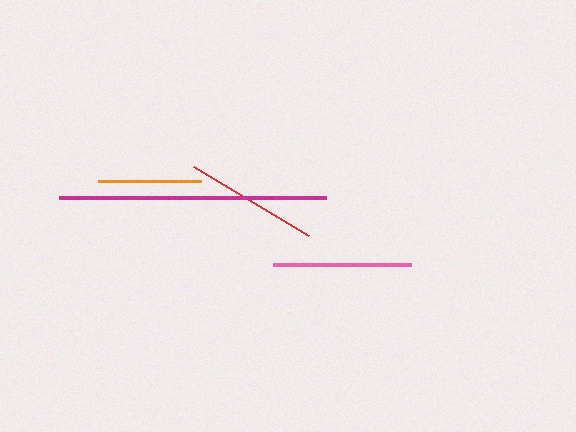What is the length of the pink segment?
The pink segment is approximately 137 pixels long.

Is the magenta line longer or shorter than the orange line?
The magenta line is longer than the orange line.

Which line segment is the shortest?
The orange line is the shortest at approximately 103 pixels.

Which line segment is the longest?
The magenta line is the longest at approximately 267 pixels.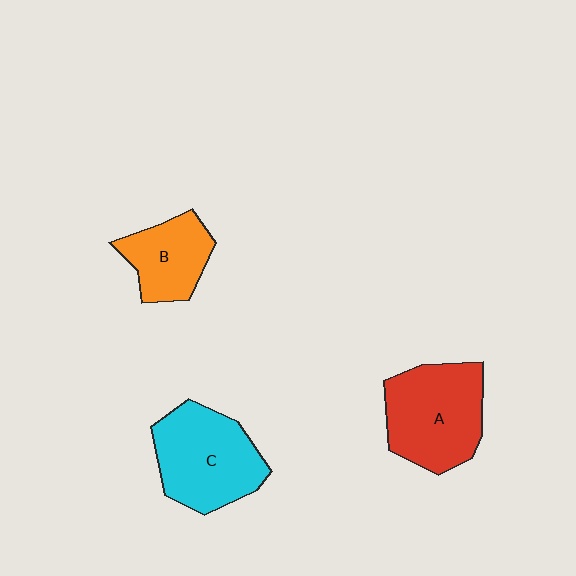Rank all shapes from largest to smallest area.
From largest to smallest: A (red), C (cyan), B (orange).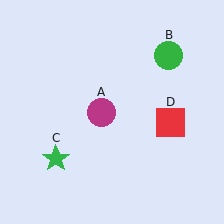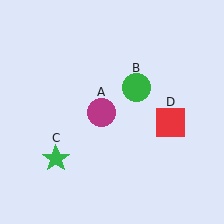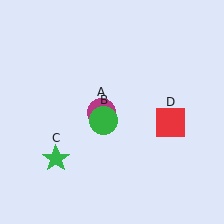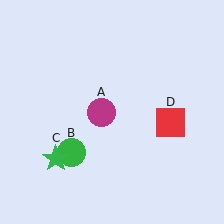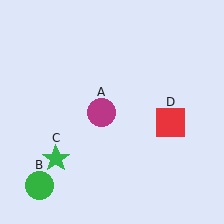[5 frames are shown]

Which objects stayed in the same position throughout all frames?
Magenta circle (object A) and green star (object C) and red square (object D) remained stationary.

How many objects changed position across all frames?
1 object changed position: green circle (object B).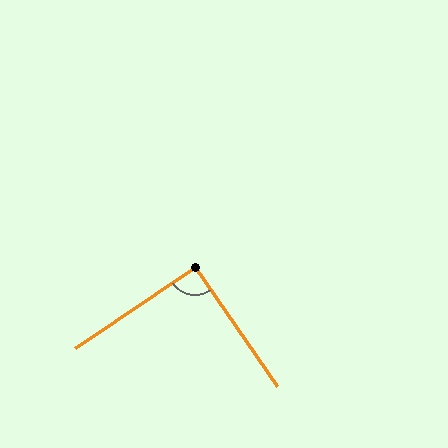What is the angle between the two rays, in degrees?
Approximately 91 degrees.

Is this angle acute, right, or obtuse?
It is approximately a right angle.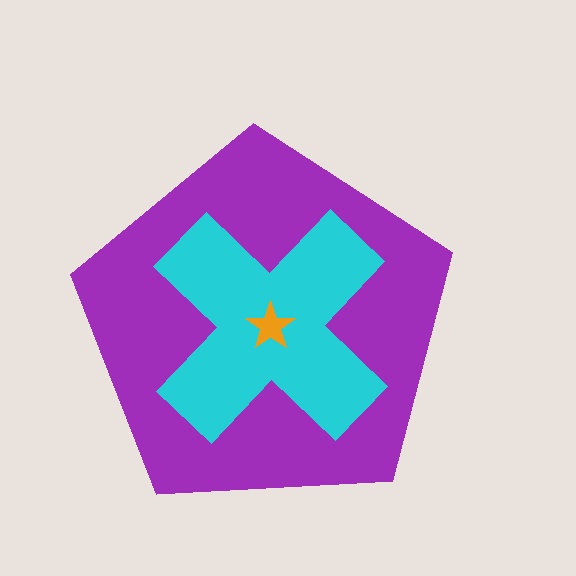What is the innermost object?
The orange star.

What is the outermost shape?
The purple pentagon.